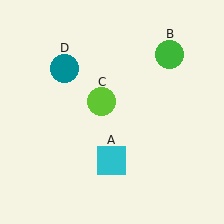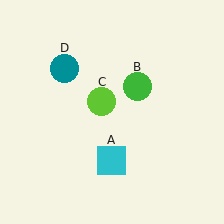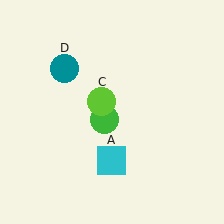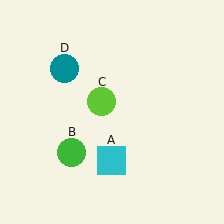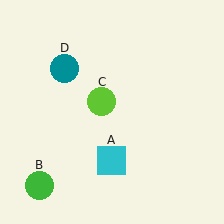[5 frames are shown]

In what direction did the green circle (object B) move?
The green circle (object B) moved down and to the left.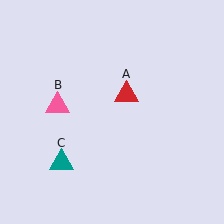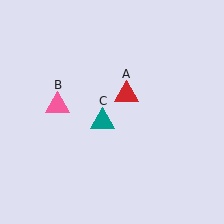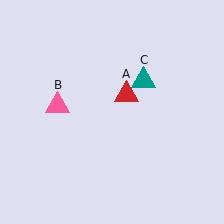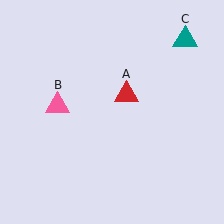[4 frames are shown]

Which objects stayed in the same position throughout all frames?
Red triangle (object A) and pink triangle (object B) remained stationary.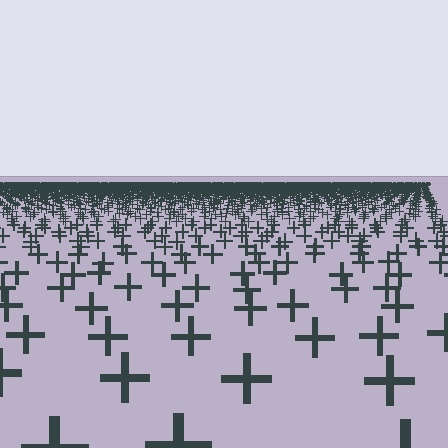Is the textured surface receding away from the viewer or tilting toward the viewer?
The surface is receding away from the viewer. Texture elements get smaller and denser toward the top.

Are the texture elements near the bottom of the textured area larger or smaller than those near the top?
Larger. Near the bottom, elements are closer to the viewer and appear at a bigger on-screen size.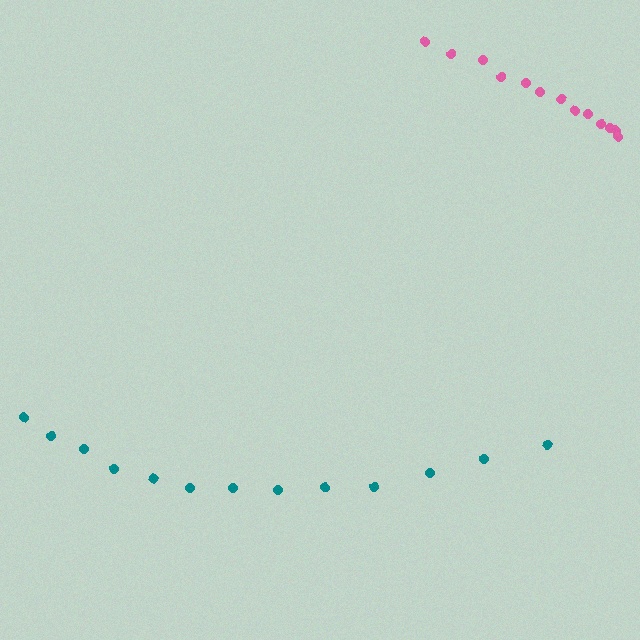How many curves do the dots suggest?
There are 2 distinct paths.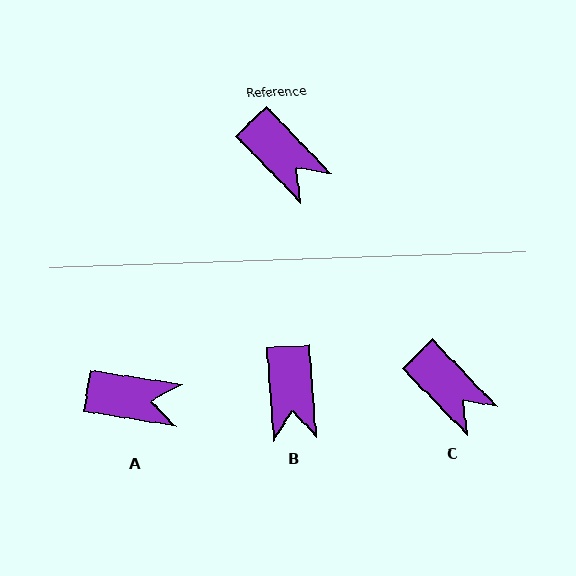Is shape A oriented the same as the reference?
No, it is off by about 37 degrees.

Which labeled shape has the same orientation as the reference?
C.